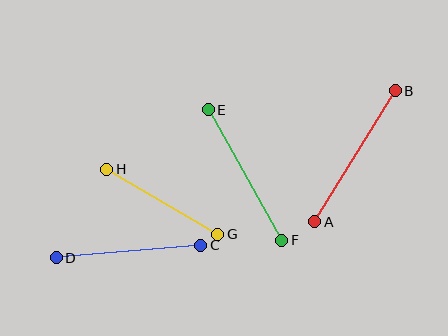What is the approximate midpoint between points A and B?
The midpoint is at approximately (355, 156) pixels.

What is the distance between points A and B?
The distance is approximately 154 pixels.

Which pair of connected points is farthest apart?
Points A and B are farthest apart.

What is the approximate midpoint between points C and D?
The midpoint is at approximately (129, 252) pixels.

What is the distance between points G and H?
The distance is approximately 129 pixels.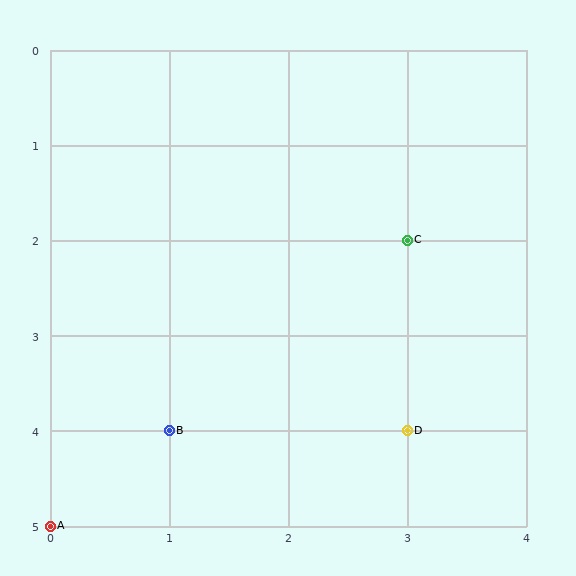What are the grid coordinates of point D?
Point D is at grid coordinates (3, 4).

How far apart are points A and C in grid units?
Points A and C are 3 columns and 3 rows apart (about 4.2 grid units diagonally).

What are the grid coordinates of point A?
Point A is at grid coordinates (0, 5).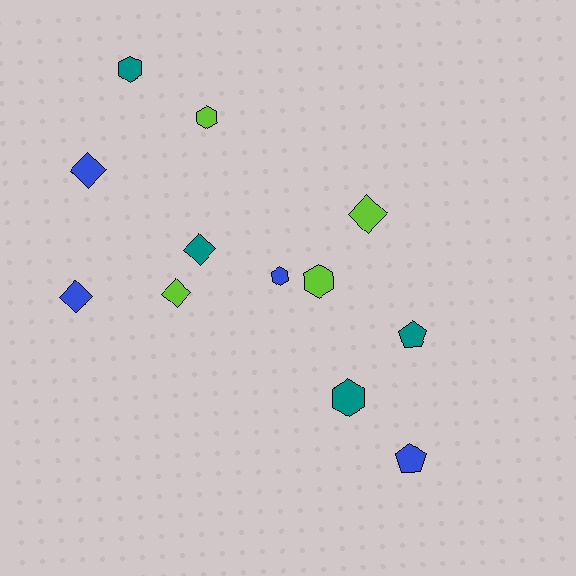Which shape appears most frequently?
Diamond, with 5 objects.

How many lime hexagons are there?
There are 2 lime hexagons.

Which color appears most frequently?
Blue, with 4 objects.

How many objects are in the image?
There are 12 objects.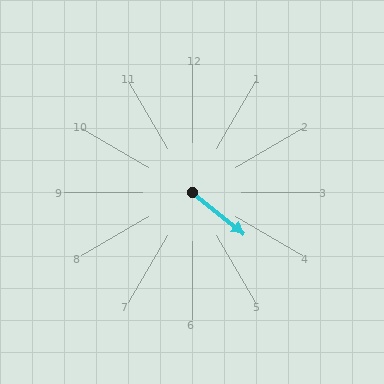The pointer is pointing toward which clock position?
Roughly 4 o'clock.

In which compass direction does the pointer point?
Southeast.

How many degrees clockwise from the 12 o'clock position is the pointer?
Approximately 129 degrees.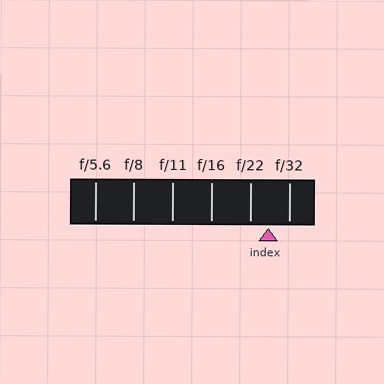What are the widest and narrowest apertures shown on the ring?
The widest aperture shown is f/5.6 and the narrowest is f/32.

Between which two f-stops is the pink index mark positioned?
The index mark is between f/22 and f/32.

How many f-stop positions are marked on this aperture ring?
There are 6 f-stop positions marked.